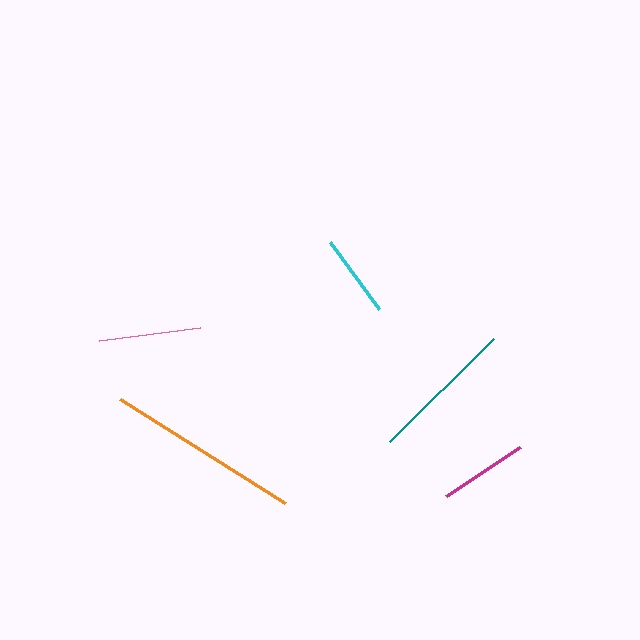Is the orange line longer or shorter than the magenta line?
The orange line is longer than the magenta line.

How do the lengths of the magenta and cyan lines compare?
The magenta and cyan lines are approximately the same length.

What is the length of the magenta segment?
The magenta segment is approximately 89 pixels long.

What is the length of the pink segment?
The pink segment is approximately 101 pixels long.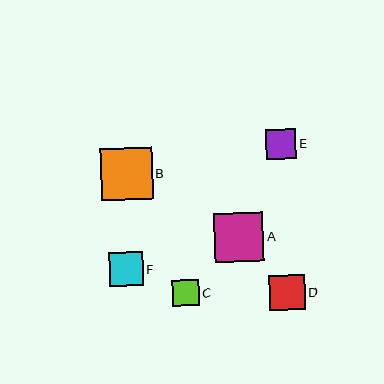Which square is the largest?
Square B is the largest with a size of approximately 51 pixels.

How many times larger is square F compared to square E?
Square F is approximately 1.1 times the size of square E.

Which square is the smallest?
Square C is the smallest with a size of approximately 27 pixels.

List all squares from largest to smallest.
From largest to smallest: B, A, D, F, E, C.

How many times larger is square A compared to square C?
Square A is approximately 1.8 times the size of square C.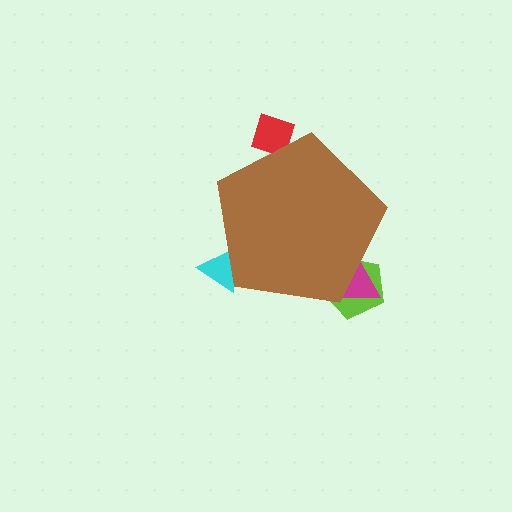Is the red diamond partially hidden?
Yes, the red diamond is partially hidden behind the brown pentagon.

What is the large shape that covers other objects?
A brown pentagon.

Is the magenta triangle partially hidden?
Yes, the magenta triangle is partially hidden behind the brown pentagon.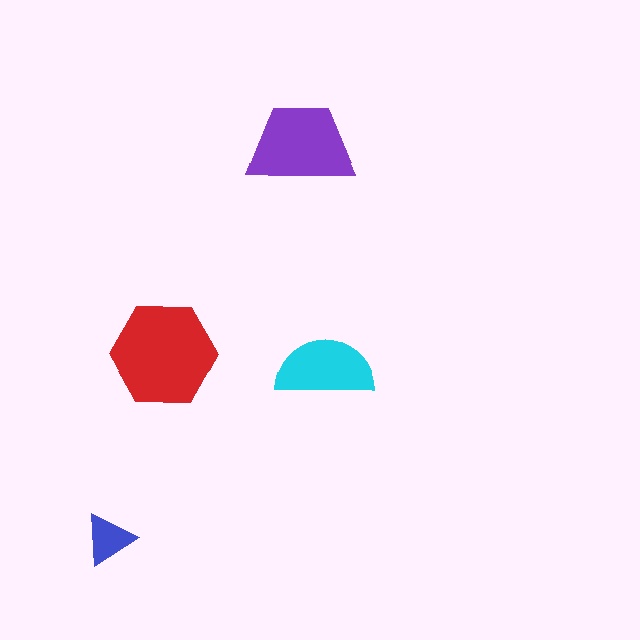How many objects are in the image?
There are 4 objects in the image.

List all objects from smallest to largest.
The blue triangle, the cyan semicircle, the purple trapezoid, the red hexagon.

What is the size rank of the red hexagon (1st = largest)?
1st.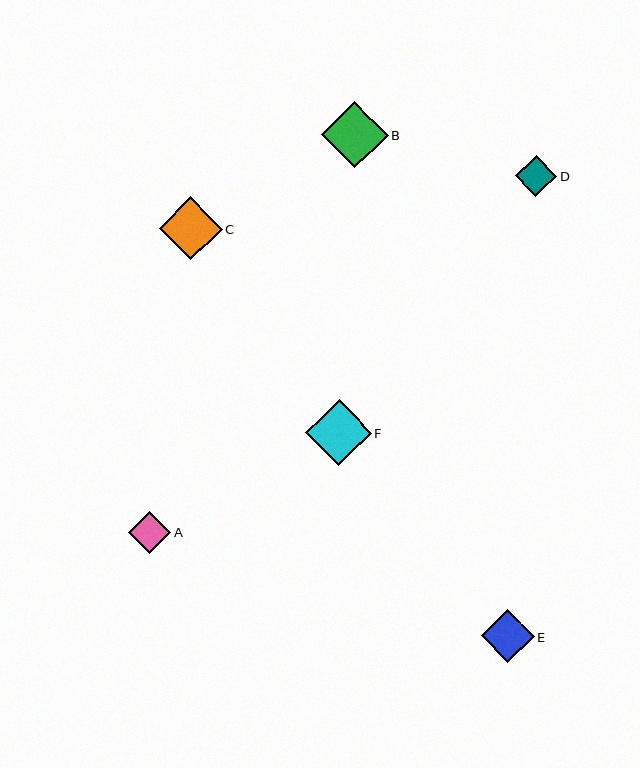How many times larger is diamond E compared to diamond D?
Diamond E is approximately 1.3 times the size of diamond D.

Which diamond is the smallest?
Diamond D is the smallest with a size of approximately 41 pixels.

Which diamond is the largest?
Diamond B is the largest with a size of approximately 66 pixels.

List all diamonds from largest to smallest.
From largest to smallest: B, F, C, E, A, D.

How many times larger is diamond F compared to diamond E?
Diamond F is approximately 1.2 times the size of diamond E.